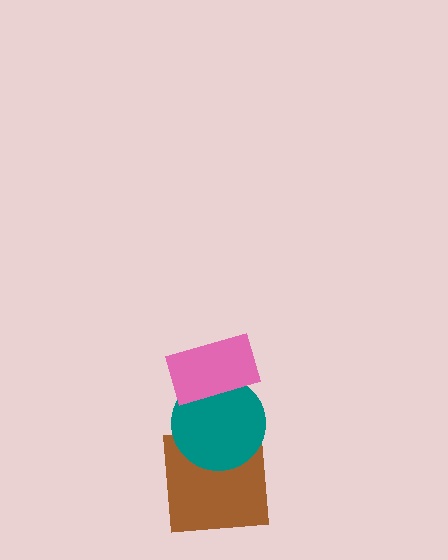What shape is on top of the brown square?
The teal circle is on top of the brown square.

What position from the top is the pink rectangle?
The pink rectangle is 1st from the top.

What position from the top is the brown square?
The brown square is 3rd from the top.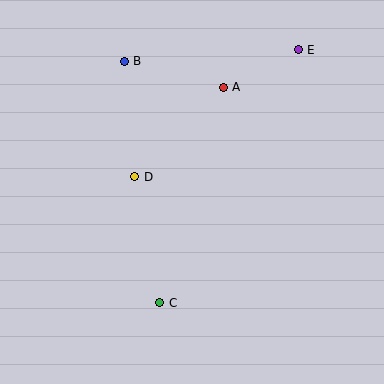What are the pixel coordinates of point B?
Point B is at (124, 61).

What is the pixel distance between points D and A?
The distance between D and A is 126 pixels.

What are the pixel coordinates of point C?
Point C is at (160, 303).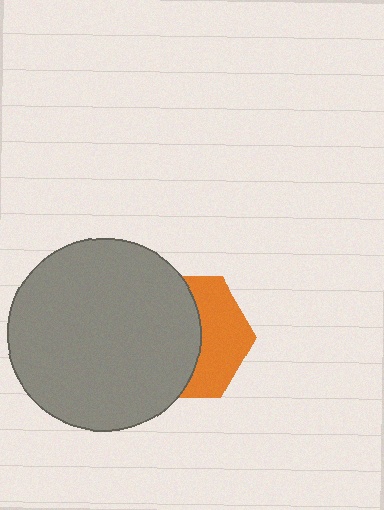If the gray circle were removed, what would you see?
You would see the complete orange hexagon.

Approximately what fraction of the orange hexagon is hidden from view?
Roughly 58% of the orange hexagon is hidden behind the gray circle.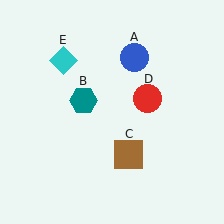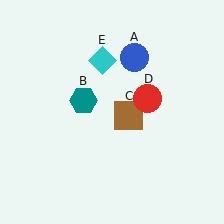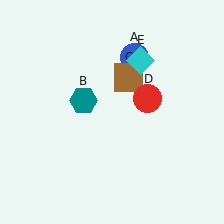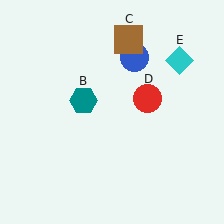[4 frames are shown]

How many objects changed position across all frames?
2 objects changed position: brown square (object C), cyan diamond (object E).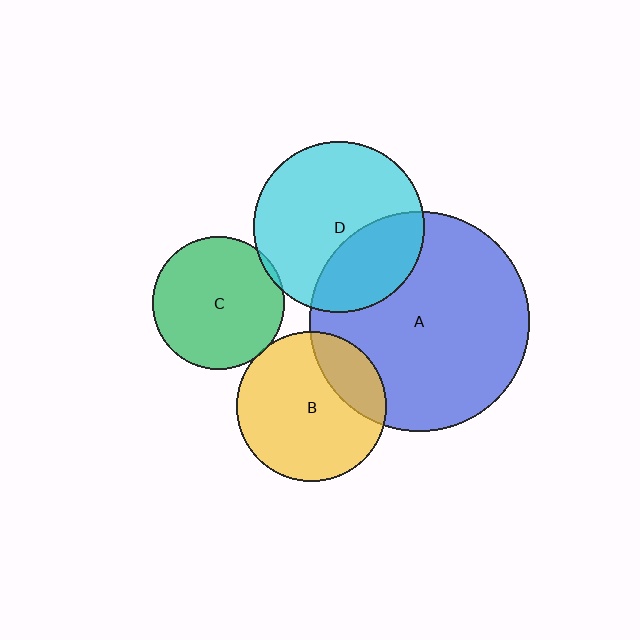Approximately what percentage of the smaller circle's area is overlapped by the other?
Approximately 5%.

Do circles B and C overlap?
Yes.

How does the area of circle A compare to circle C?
Approximately 2.7 times.